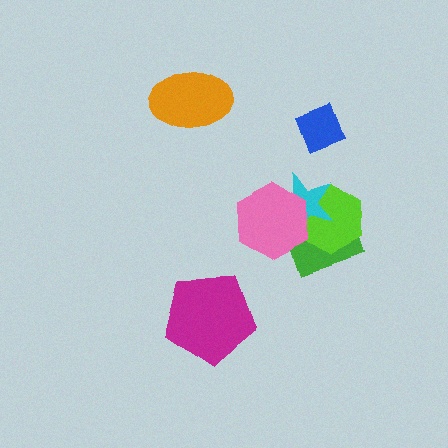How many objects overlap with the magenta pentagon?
0 objects overlap with the magenta pentagon.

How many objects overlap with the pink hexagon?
3 objects overlap with the pink hexagon.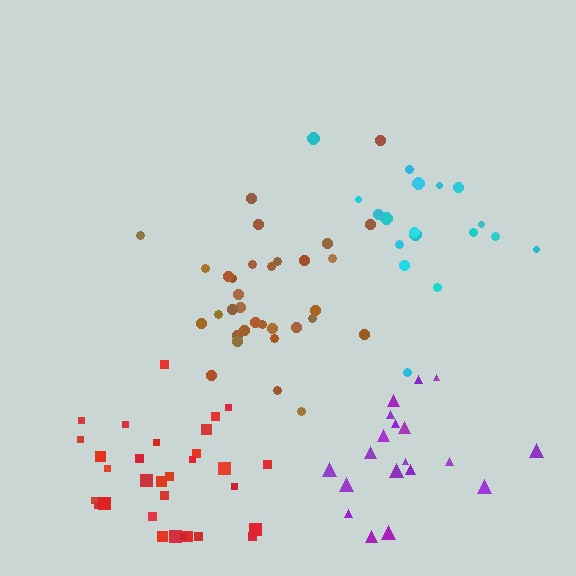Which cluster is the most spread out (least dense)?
Purple.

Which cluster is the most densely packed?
Red.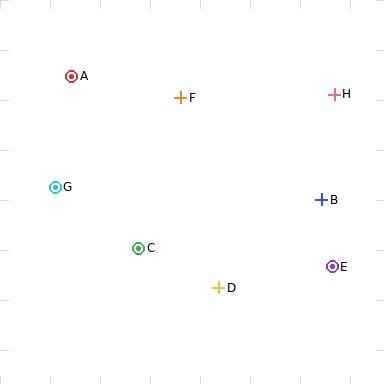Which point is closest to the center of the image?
Point C at (139, 248) is closest to the center.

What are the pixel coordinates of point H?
Point H is at (334, 94).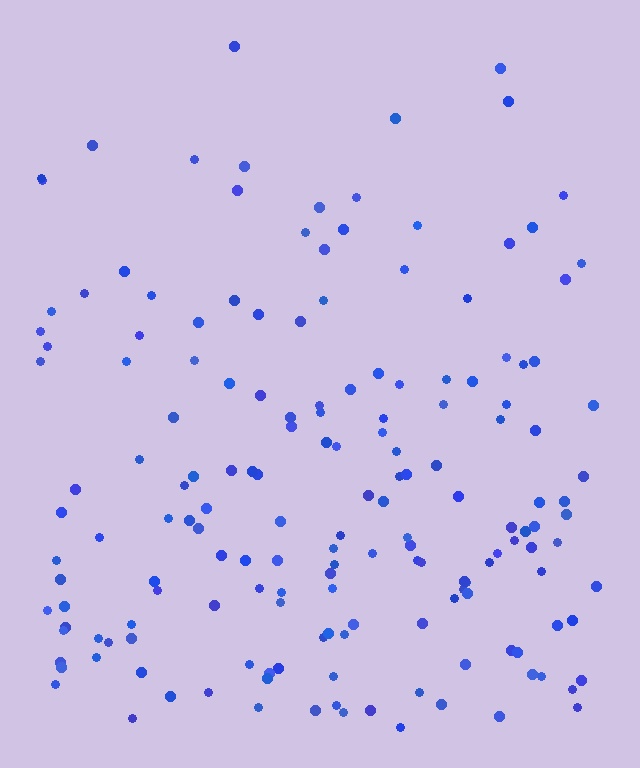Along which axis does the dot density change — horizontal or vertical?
Vertical.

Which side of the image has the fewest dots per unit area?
The top.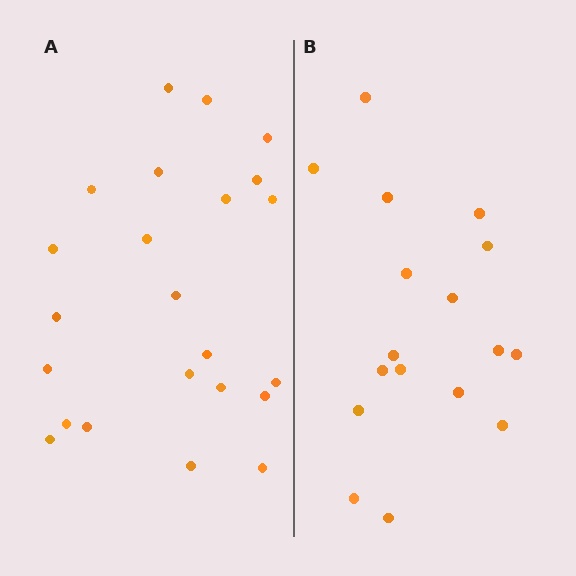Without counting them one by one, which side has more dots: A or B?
Region A (the left region) has more dots.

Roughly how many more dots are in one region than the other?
Region A has about 6 more dots than region B.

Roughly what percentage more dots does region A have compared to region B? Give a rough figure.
About 35% more.